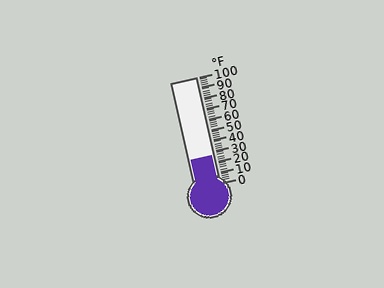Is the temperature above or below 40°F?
The temperature is below 40°F.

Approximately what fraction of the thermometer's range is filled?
The thermometer is filled to approximately 25% of its range.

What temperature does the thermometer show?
The thermometer shows approximately 26°F.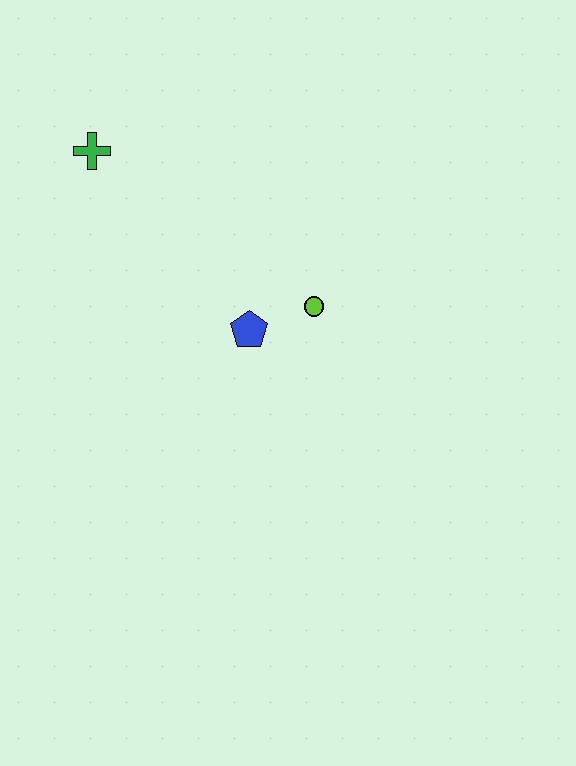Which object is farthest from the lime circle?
The green cross is farthest from the lime circle.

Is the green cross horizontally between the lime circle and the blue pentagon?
No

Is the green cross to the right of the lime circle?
No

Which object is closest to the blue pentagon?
The lime circle is closest to the blue pentagon.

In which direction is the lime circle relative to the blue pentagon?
The lime circle is to the right of the blue pentagon.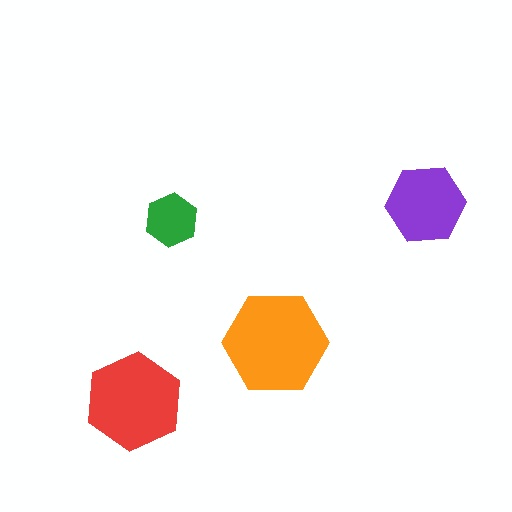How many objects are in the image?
There are 4 objects in the image.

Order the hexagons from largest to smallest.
the orange one, the red one, the purple one, the green one.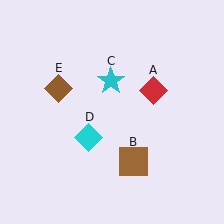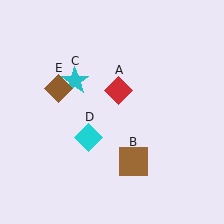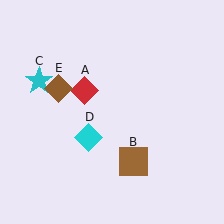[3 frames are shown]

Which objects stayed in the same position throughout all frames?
Brown square (object B) and cyan diamond (object D) and brown diamond (object E) remained stationary.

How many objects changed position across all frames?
2 objects changed position: red diamond (object A), cyan star (object C).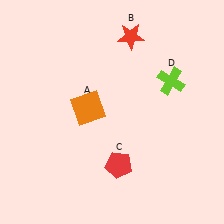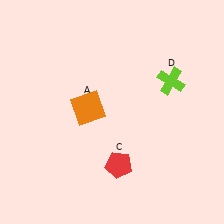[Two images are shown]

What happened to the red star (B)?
The red star (B) was removed in Image 2. It was in the top-right area of Image 1.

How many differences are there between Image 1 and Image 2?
There is 1 difference between the two images.